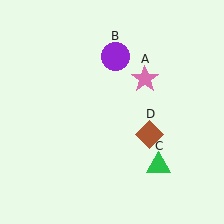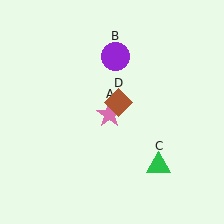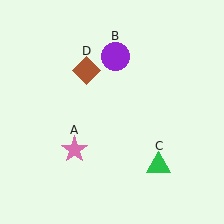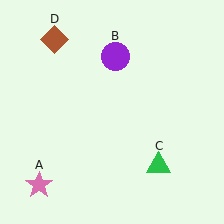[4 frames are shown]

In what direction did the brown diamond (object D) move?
The brown diamond (object D) moved up and to the left.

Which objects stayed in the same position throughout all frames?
Purple circle (object B) and green triangle (object C) remained stationary.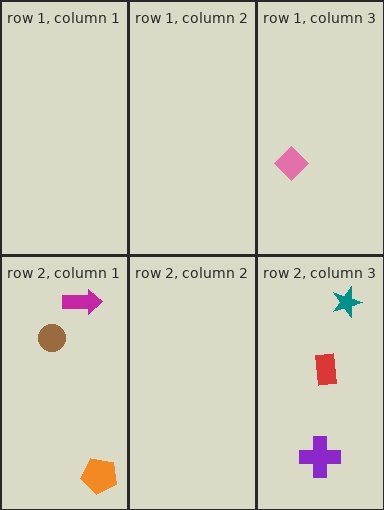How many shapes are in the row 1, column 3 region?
1.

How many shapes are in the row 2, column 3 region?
3.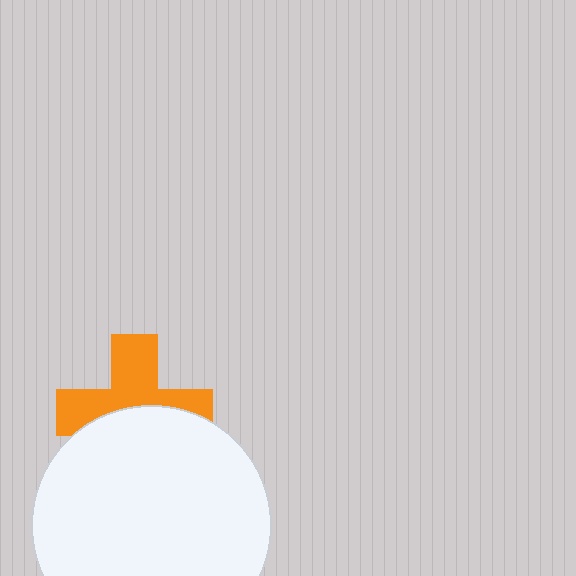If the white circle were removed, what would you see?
You would see the complete orange cross.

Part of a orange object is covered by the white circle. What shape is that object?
It is a cross.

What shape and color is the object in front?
The object in front is a white circle.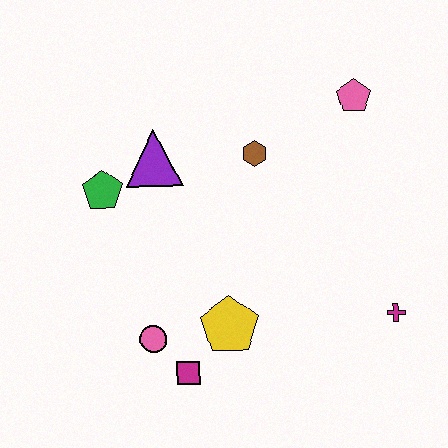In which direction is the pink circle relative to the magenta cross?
The pink circle is to the left of the magenta cross.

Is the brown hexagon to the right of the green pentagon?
Yes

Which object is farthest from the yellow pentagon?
The pink pentagon is farthest from the yellow pentagon.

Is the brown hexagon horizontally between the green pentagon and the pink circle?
No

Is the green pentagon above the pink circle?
Yes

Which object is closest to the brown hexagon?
The purple triangle is closest to the brown hexagon.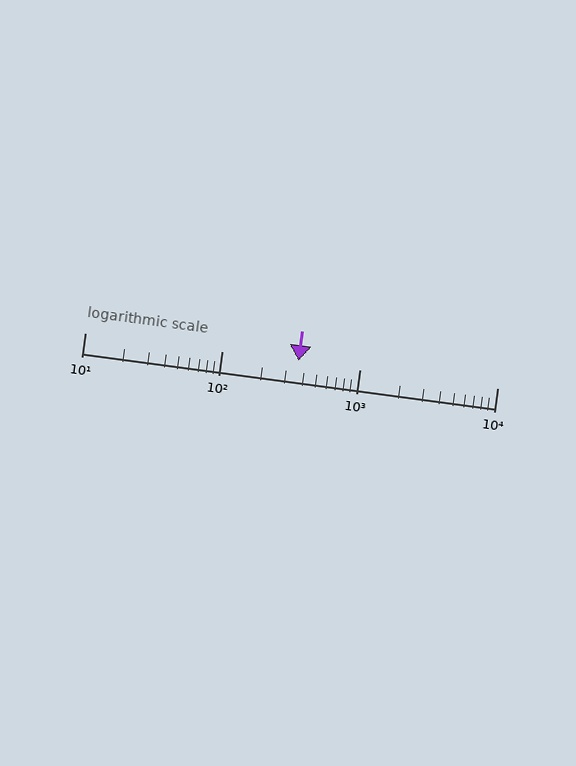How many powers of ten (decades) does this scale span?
The scale spans 3 decades, from 10 to 10000.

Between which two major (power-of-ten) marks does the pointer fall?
The pointer is between 100 and 1000.